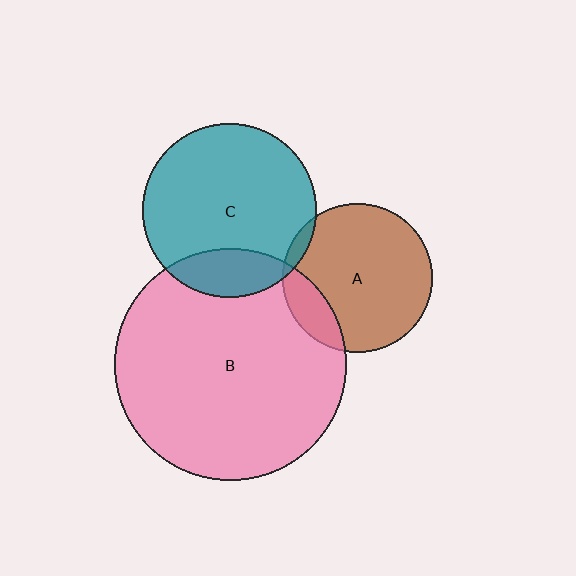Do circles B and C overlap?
Yes.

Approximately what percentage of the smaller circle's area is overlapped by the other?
Approximately 20%.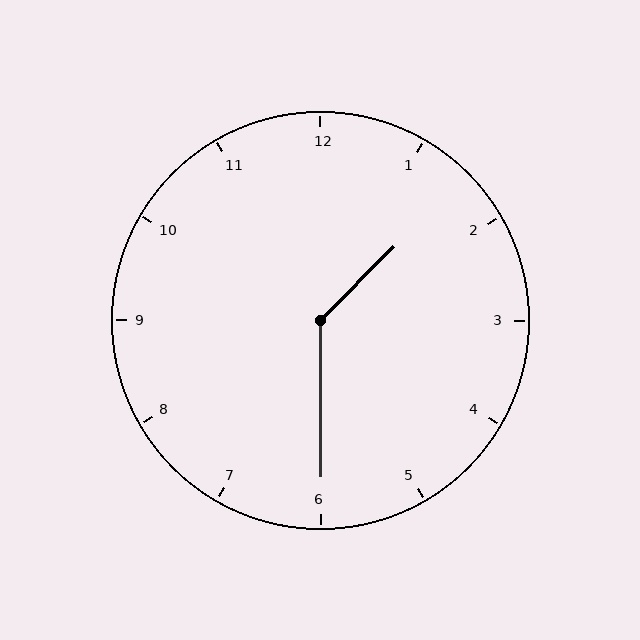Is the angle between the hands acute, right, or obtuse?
It is obtuse.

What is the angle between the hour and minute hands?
Approximately 135 degrees.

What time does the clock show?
1:30.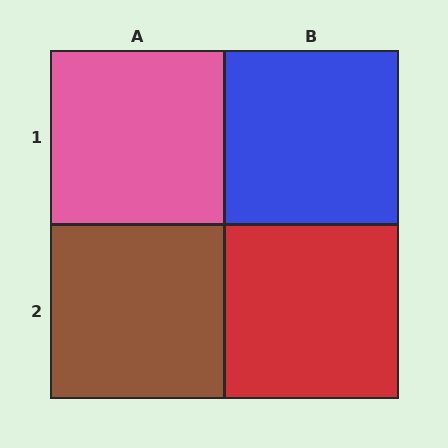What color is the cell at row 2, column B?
Red.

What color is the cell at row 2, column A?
Brown.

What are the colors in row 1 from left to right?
Pink, blue.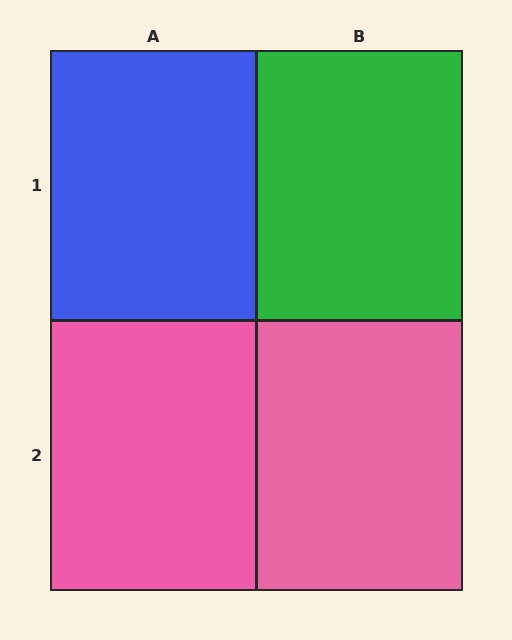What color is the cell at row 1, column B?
Green.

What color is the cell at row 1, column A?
Blue.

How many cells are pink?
2 cells are pink.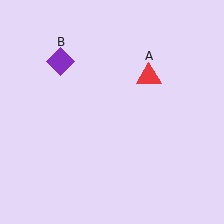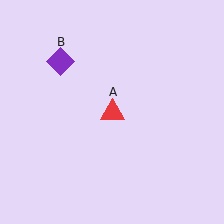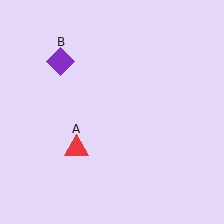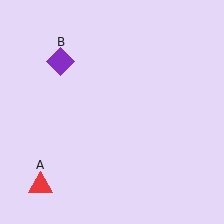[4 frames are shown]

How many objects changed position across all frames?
1 object changed position: red triangle (object A).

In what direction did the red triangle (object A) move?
The red triangle (object A) moved down and to the left.